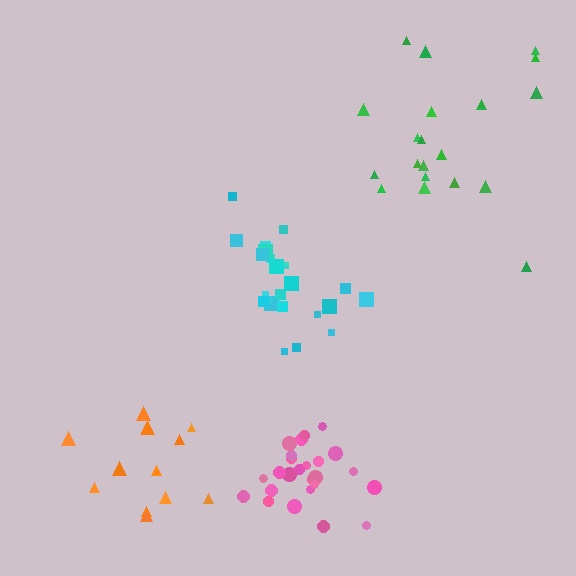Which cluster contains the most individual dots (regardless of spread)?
Pink (25).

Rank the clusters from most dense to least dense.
pink, cyan, orange, green.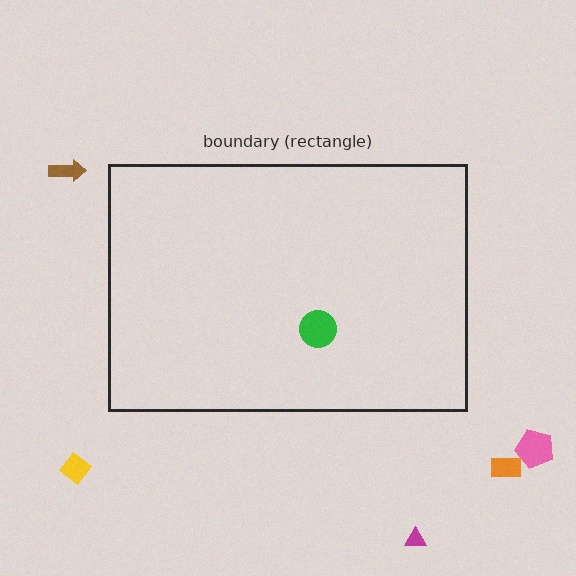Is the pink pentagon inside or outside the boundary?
Outside.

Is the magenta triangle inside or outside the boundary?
Outside.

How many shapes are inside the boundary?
1 inside, 5 outside.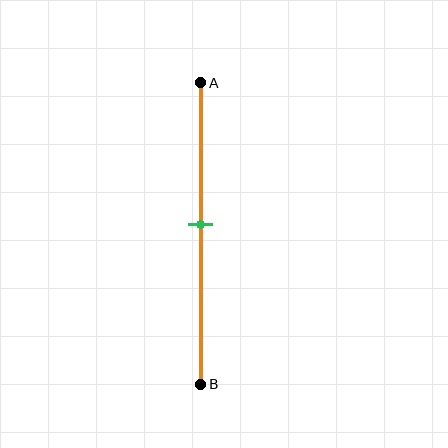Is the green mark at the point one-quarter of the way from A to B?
No, the mark is at about 45% from A, not at the 25% one-quarter point.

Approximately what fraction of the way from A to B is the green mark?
The green mark is approximately 45% of the way from A to B.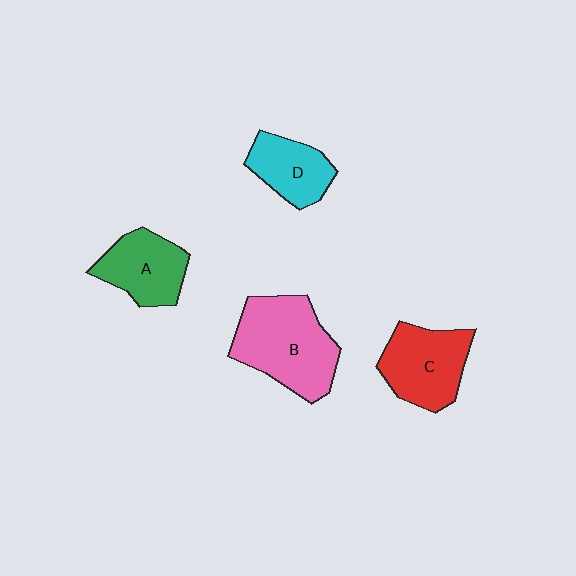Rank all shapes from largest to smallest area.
From largest to smallest: B (pink), C (red), A (green), D (cyan).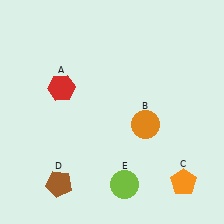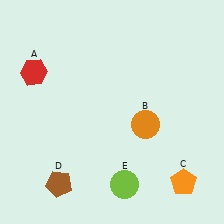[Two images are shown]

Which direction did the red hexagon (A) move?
The red hexagon (A) moved left.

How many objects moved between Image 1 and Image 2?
1 object moved between the two images.